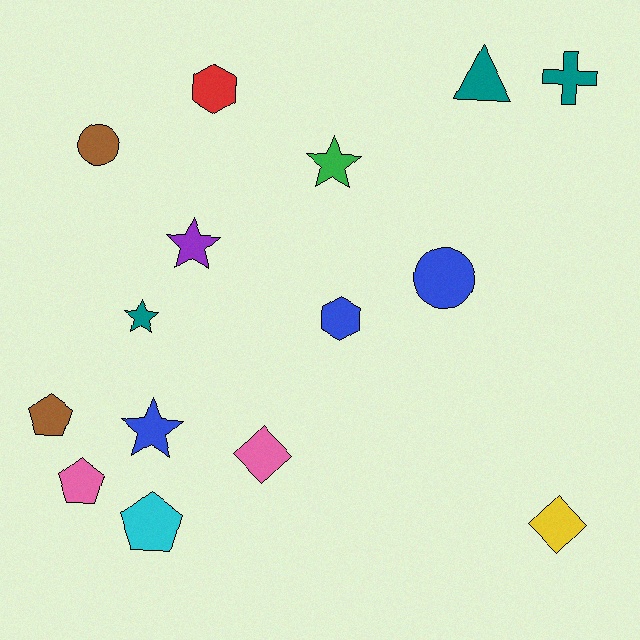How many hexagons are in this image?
There are 2 hexagons.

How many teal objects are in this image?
There are 3 teal objects.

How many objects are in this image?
There are 15 objects.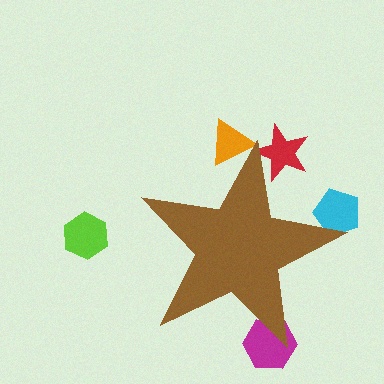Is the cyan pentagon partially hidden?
Yes, the cyan pentagon is partially hidden behind the brown star.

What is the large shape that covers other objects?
A brown star.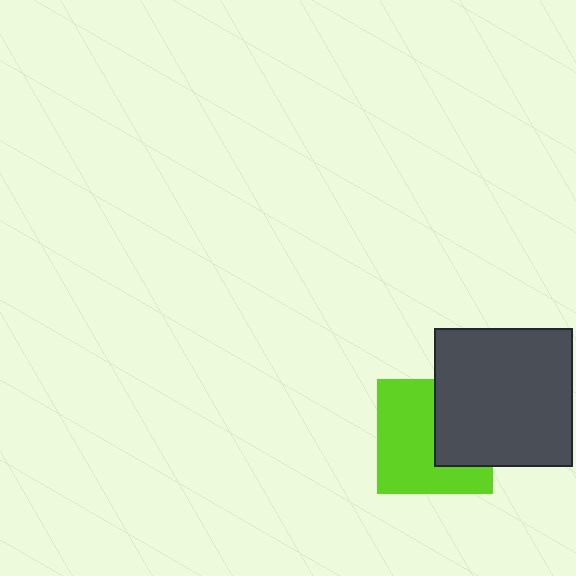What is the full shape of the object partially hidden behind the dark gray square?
The partially hidden object is a lime square.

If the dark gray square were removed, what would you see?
You would see the complete lime square.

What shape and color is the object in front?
The object in front is a dark gray square.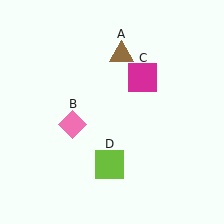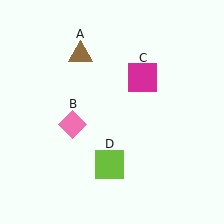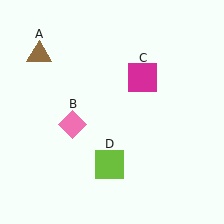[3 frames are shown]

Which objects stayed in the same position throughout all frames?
Pink diamond (object B) and magenta square (object C) and lime square (object D) remained stationary.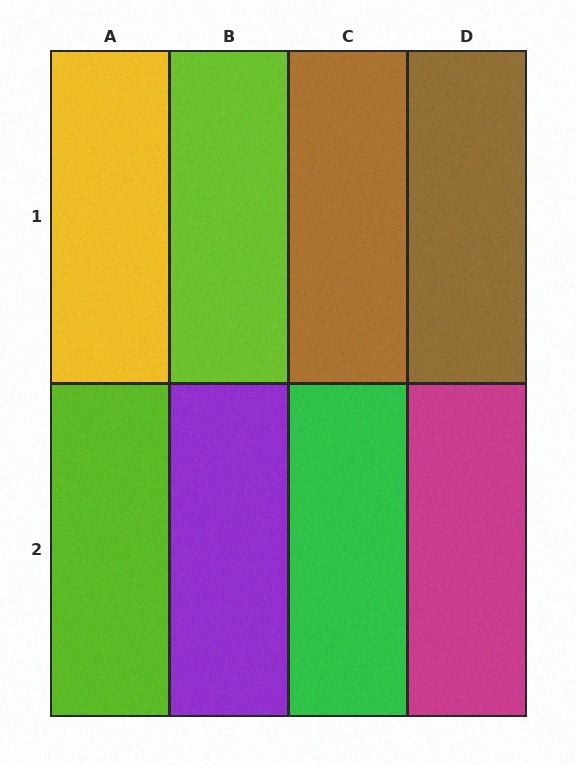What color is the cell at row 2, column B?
Purple.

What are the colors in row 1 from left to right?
Yellow, lime, brown, brown.